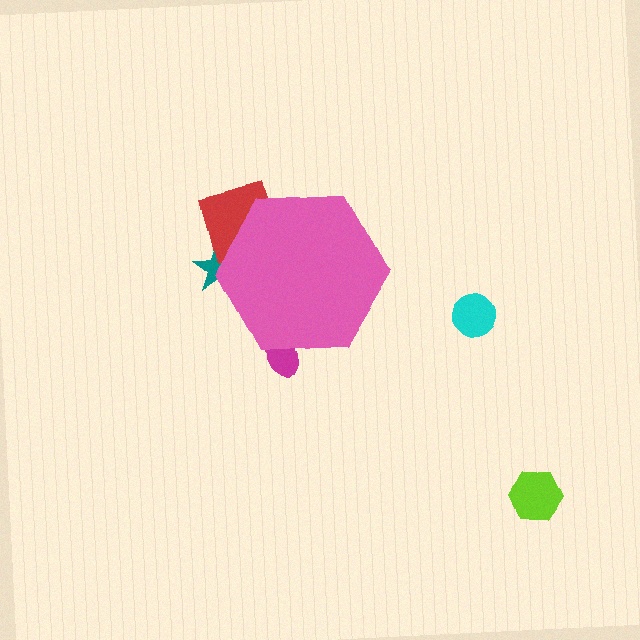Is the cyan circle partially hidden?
No, the cyan circle is fully visible.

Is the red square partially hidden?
Yes, the red square is partially hidden behind the pink hexagon.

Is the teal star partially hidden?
Yes, the teal star is partially hidden behind the pink hexagon.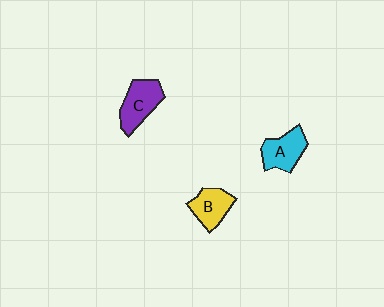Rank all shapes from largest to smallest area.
From largest to smallest: C (purple), A (cyan), B (yellow).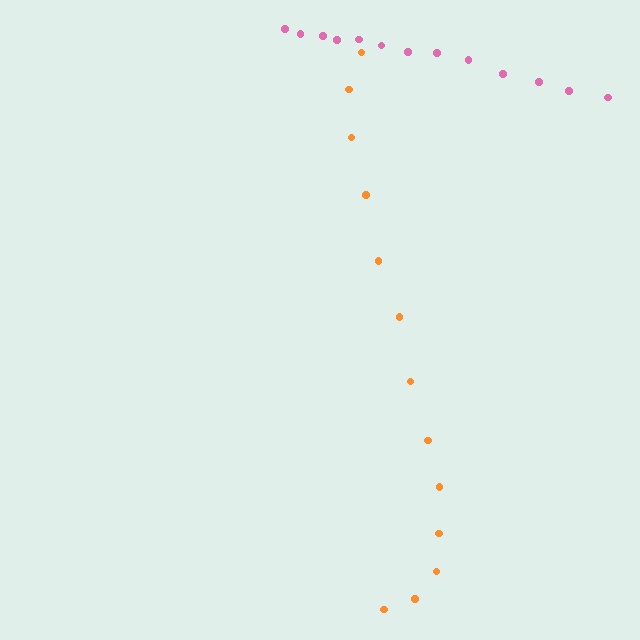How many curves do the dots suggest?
There are 2 distinct paths.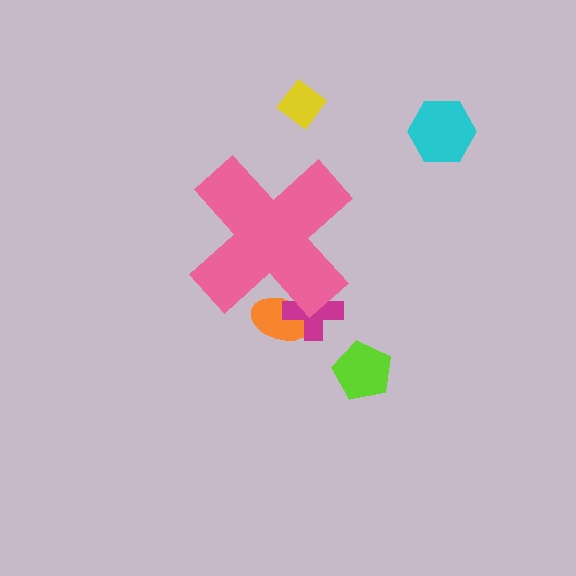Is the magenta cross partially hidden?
Yes, the magenta cross is partially hidden behind the pink cross.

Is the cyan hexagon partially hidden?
No, the cyan hexagon is fully visible.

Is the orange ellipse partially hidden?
Yes, the orange ellipse is partially hidden behind the pink cross.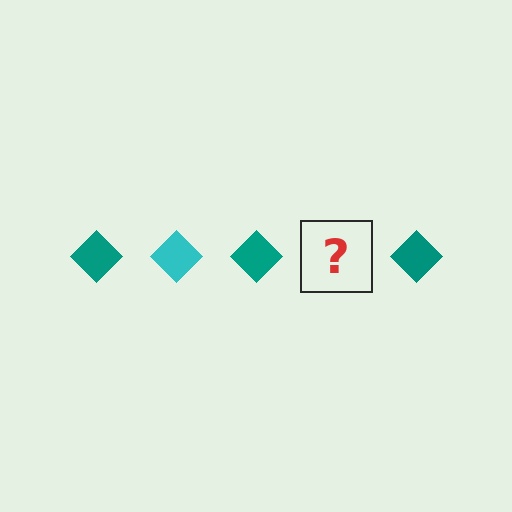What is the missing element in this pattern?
The missing element is a cyan diamond.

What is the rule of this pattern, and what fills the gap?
The rule is that the pattern cycles through teal, cyan diamonds. The gap should be filled with a cyan diamond.